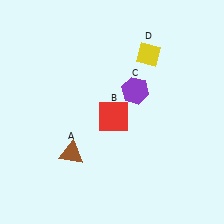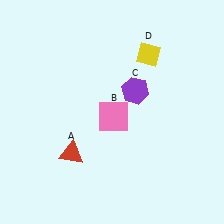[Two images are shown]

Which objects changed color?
A changed from brown to red. B changed from red to pink.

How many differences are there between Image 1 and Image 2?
There are 2 differences between the two images.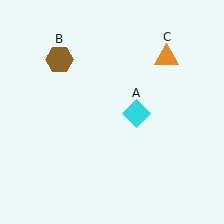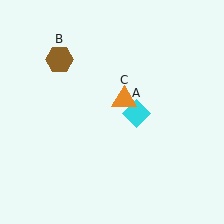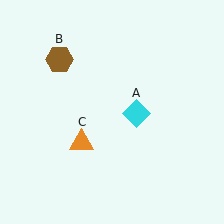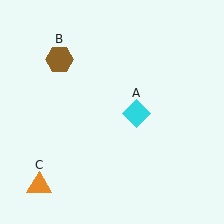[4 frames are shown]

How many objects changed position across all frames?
1 object changed position: orange triangle (object C).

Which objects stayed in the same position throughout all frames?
Cyan diamond (object A) and brown hexagon (object B) remained stationary.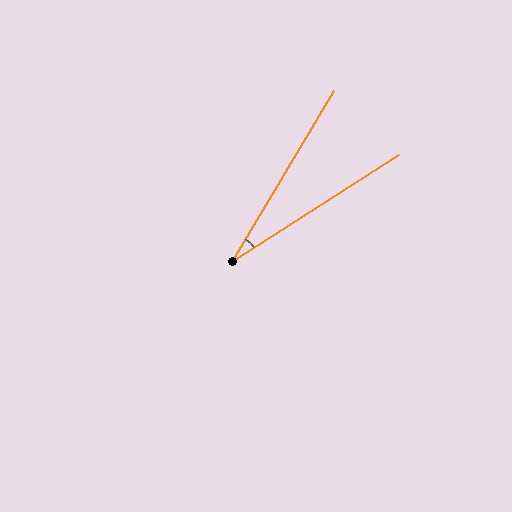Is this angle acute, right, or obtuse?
It is acute.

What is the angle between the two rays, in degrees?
Approximately 27 degrees.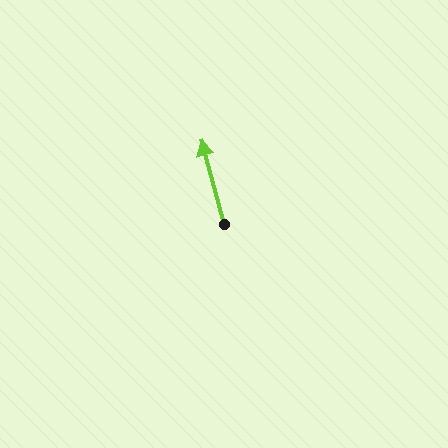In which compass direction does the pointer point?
North.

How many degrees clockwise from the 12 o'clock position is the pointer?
Approximately 345 degrees.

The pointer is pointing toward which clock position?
Roughly 11 o'clock.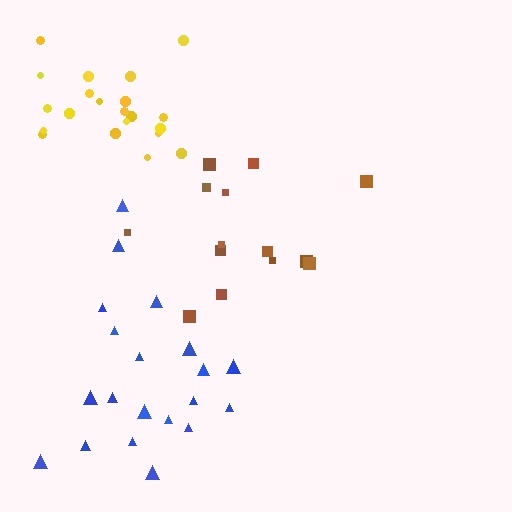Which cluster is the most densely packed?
Yellow.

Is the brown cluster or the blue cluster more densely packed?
Brown.